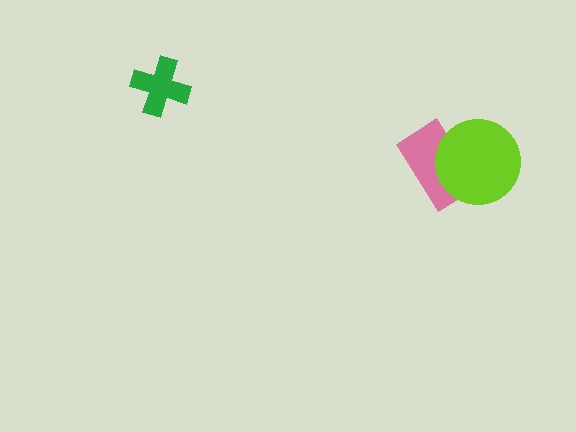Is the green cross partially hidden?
No, no other shape covers it.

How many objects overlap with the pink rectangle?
1 object overlaps with the pink rectangle.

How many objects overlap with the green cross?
0 objects overlap with the green cross.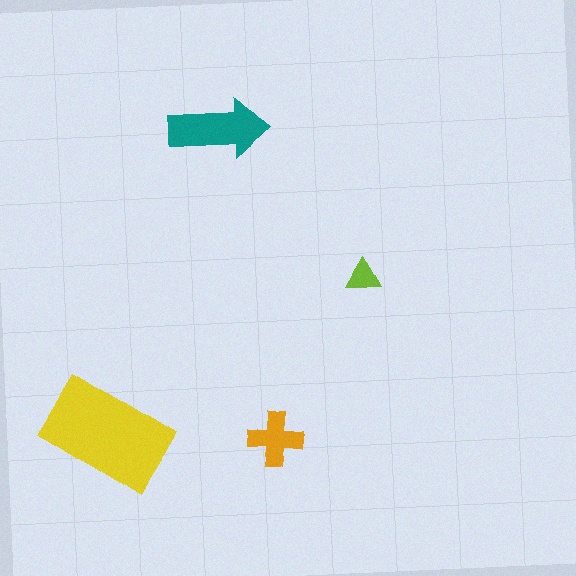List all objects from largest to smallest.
The yellow rectangle, the teal arrow, the orange cross, the lime triangle.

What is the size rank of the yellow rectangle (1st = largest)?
1st.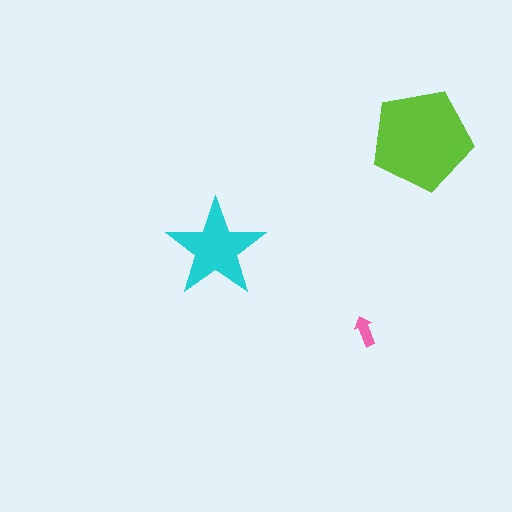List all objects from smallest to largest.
The pink arrow, the cyan star, the lime pentagon.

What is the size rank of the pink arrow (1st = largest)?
3rd.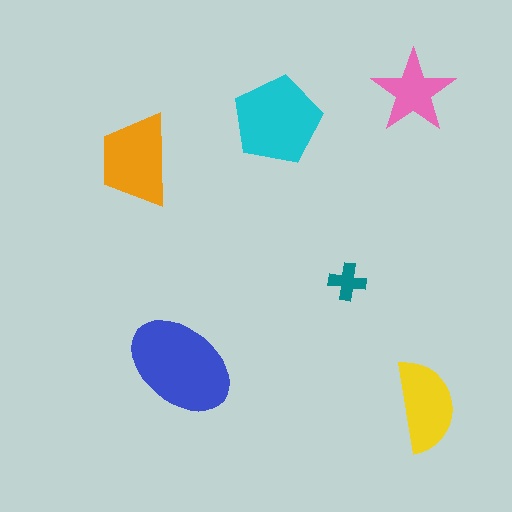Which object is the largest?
The blue ellipse.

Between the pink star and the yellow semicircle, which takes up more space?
The yellow semicircle.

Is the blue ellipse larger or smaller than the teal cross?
Larger.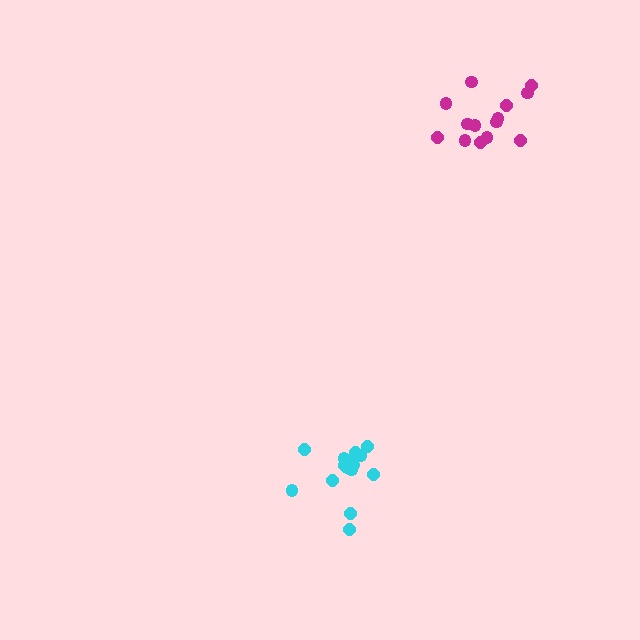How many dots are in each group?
Group 1: 15 dots, Group 2: 14 dots (29 total).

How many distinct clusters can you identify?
There are 2 distinct clusters.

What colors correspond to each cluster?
The clusters are colored: cyan, magenta.